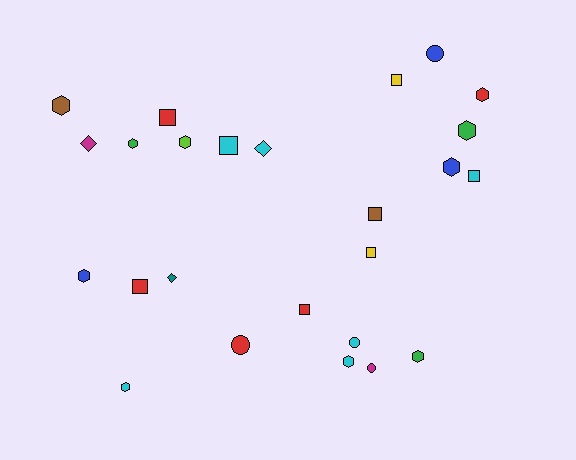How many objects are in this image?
There are 25 objects.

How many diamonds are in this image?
There are 3 diamonds.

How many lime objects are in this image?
There is 1 lime object.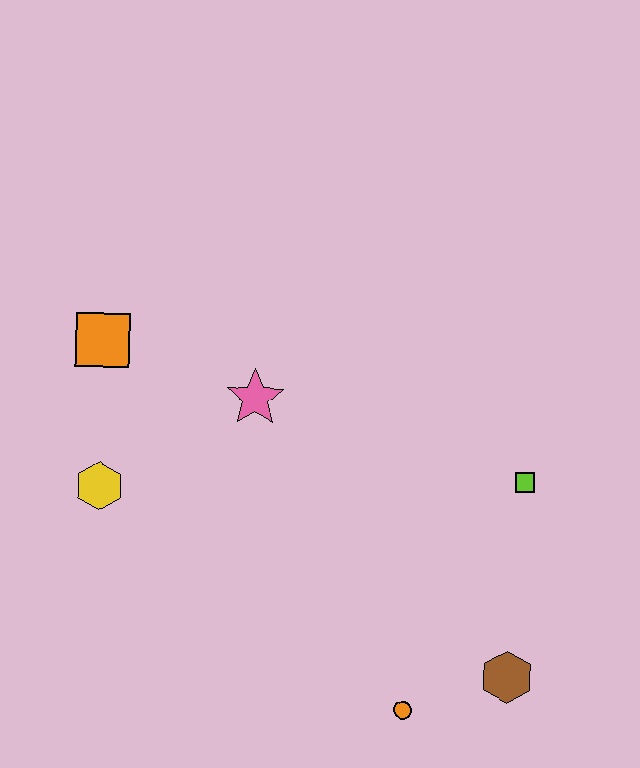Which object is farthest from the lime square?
The orange square is farthest from the lime square.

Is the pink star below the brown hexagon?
No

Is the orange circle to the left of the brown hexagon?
Yes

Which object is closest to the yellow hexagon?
The orange square is closest to the yellow hexagon.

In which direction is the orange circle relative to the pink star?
The orange circle is below the pink star.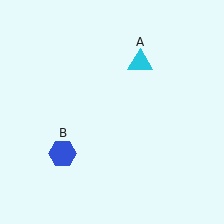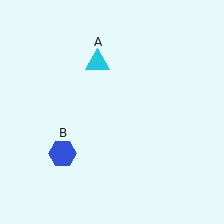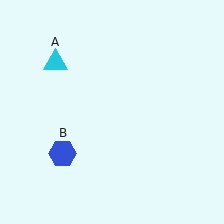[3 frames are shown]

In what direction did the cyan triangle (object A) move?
The cyan triangle (object A) moved left.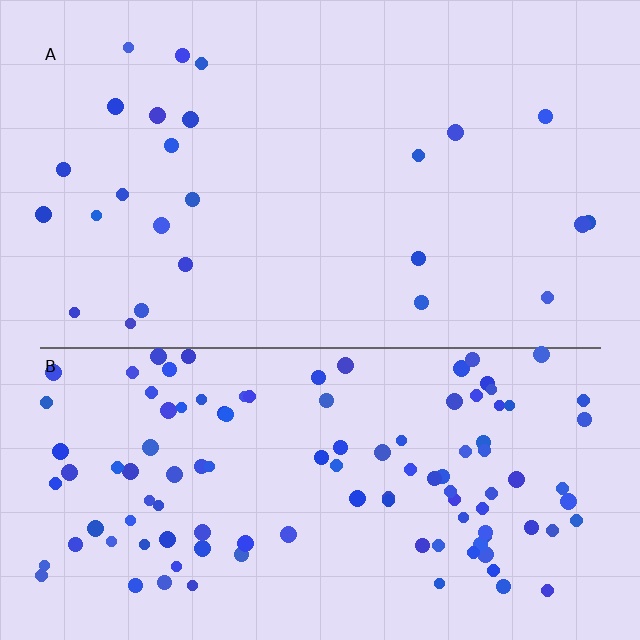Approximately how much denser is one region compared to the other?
Approximately 4.6× — region B over region A.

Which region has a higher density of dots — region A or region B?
B (the bottom).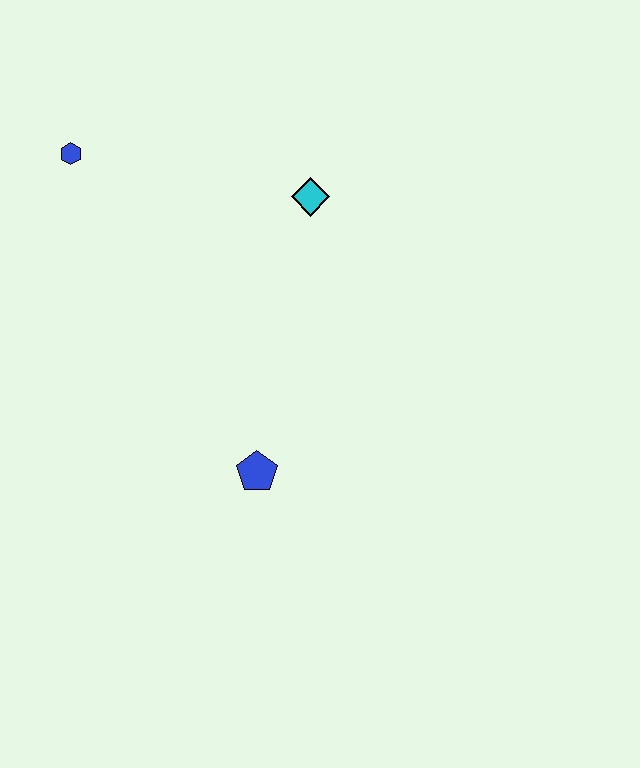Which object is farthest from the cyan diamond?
The blue pentagon is farthest from the cyan diamond.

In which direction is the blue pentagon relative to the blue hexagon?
The blue pentagon is below the blue hexagon.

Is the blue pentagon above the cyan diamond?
No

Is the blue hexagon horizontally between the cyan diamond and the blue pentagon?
No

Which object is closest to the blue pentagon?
The cyan diamond is closest to the blue pentagon.